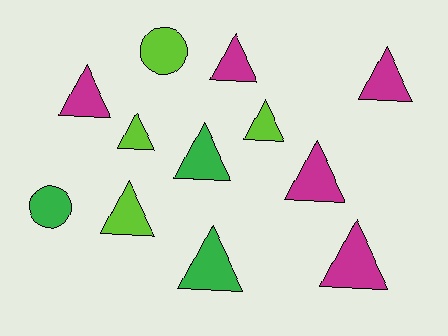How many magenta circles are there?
There are no magenta circles.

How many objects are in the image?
There are 12 objects.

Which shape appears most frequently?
Triangle, with 10 objects.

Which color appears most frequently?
Magenta, with 5 objects.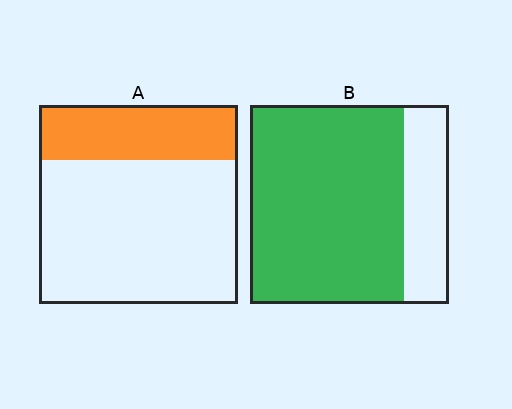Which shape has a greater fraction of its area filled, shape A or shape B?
Shape B.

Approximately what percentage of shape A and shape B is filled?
A is approximately 30% and B is approximately 75%.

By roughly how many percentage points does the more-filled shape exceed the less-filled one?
By roughly 50 percentage points (B over A).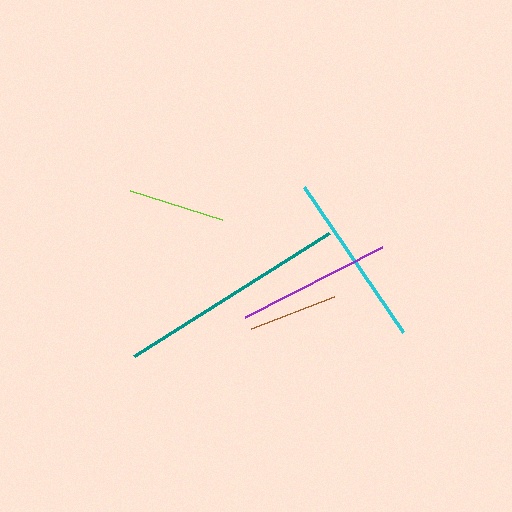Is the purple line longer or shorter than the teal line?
The teal line is longer than the purple line.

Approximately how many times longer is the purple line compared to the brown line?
The purple line is approximately 1.7 times the length of the brown line.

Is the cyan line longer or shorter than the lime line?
The cyan line is longer than the lime line.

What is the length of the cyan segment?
The cyan segment is approximately 176 pixels long.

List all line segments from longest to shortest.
From longest to shortest: teal, cyan, purple, lime, brown.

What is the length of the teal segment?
The teal segment is approximately 231 pixels long.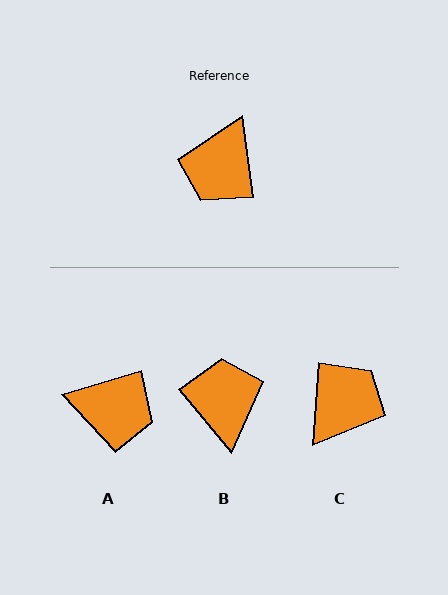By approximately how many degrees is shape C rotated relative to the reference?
Approximately 168 degrees counter-clockwise.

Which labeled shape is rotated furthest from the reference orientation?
C, about 168 degrees away.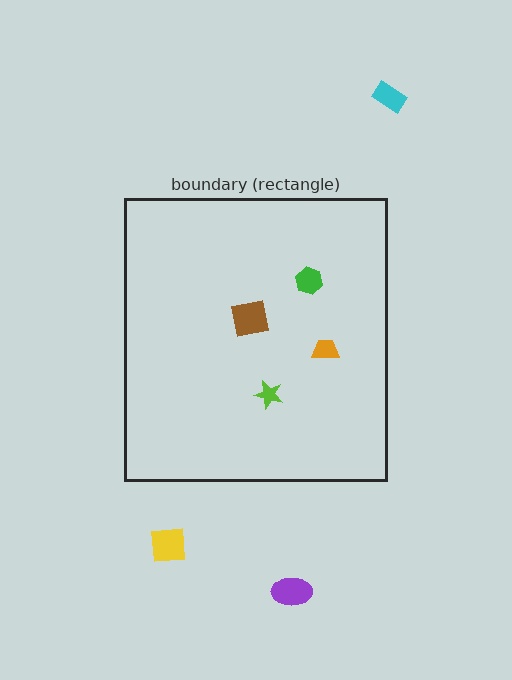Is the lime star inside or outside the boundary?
Inside.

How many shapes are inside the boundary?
4 inside, 3 outside.